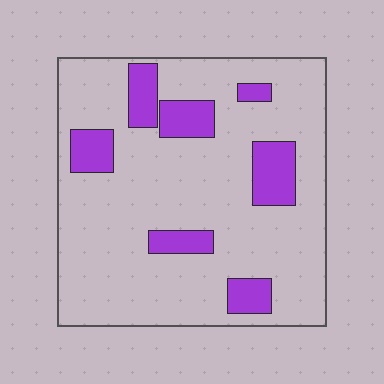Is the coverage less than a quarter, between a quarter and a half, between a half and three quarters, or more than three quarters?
Less than a quarter.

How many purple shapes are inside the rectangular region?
7.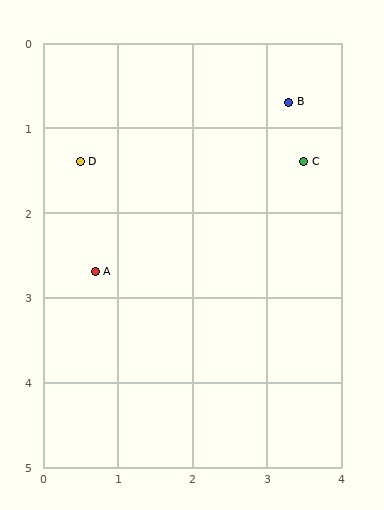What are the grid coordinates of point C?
Point C is at approximately (3.5, 1.4).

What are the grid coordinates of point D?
Point D is at approximately (0.5, 1.4).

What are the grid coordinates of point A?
Point A is at approximately (0.7, 2.7).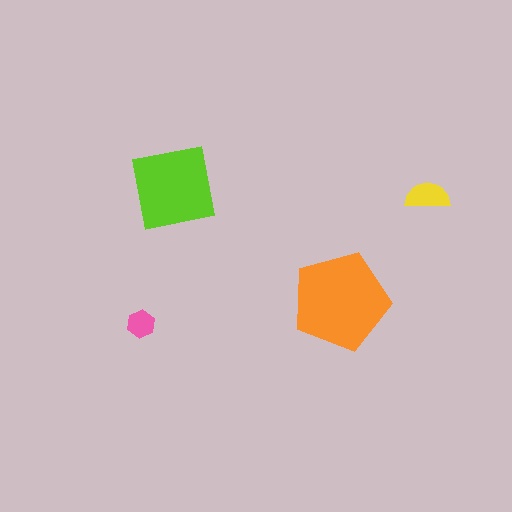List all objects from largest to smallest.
The orange pentagon, the lime square, the yellow semicircle, the pink hexagon.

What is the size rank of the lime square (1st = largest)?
2nd.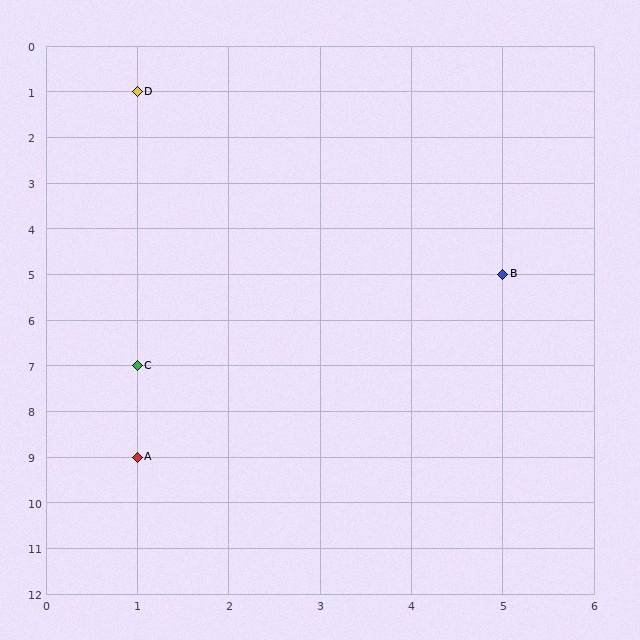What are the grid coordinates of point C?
Point C is at grid coordinates (1, 7).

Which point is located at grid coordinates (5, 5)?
Point B is at (5, 5).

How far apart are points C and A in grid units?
Points C and A are 2 rows apart.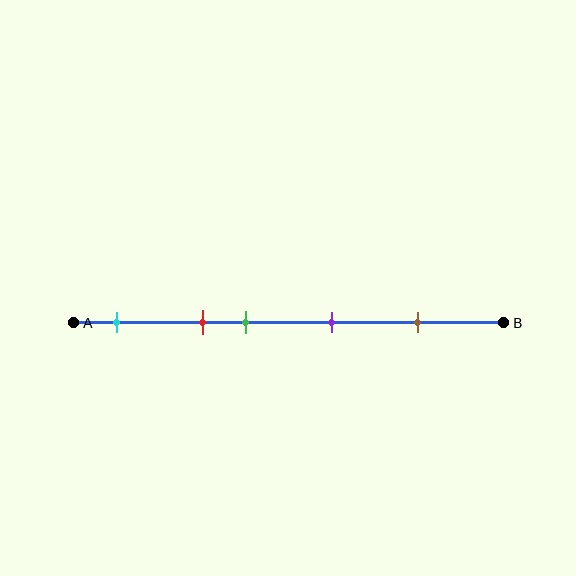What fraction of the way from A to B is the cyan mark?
The cyan mark is approximately 10% (0.1) of the way from A to B.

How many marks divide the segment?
There are 5 marks dividing the segment.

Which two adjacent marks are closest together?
The red and green marks are the closest adjacent pair.